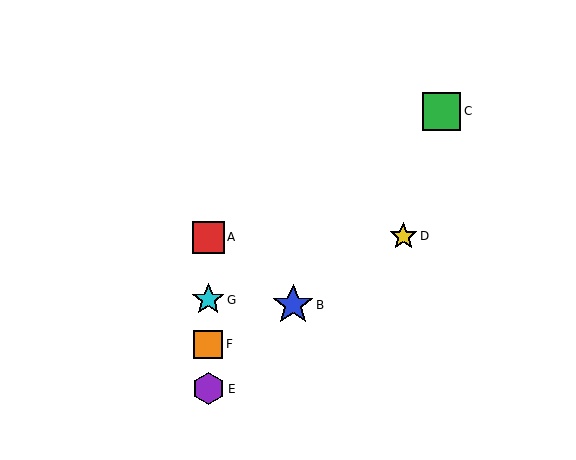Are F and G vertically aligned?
Yes, both are at x≈208.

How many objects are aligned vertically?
4 objects (A, E, F, G) are aligned vertically.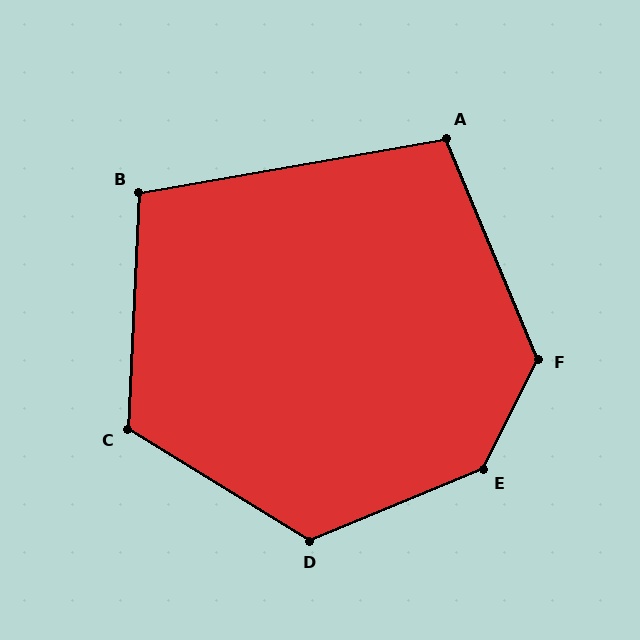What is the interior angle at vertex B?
Approximately 103 degrees (obtuse).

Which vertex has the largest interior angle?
E, at approximately 139 degrees.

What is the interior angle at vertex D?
Approximately 126 degrees (obtuse).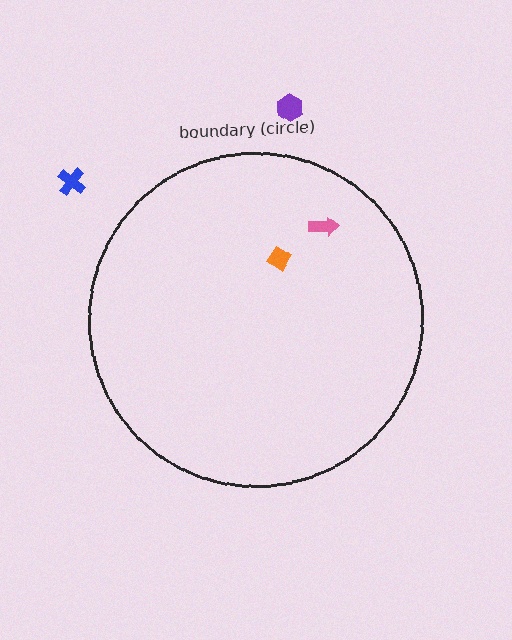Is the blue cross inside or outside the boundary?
Outside.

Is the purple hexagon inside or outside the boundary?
Outside.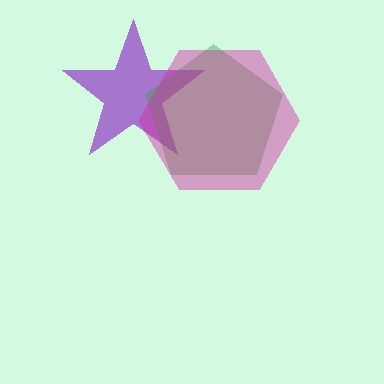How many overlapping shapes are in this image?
There are 3 overlapping shapes in the image.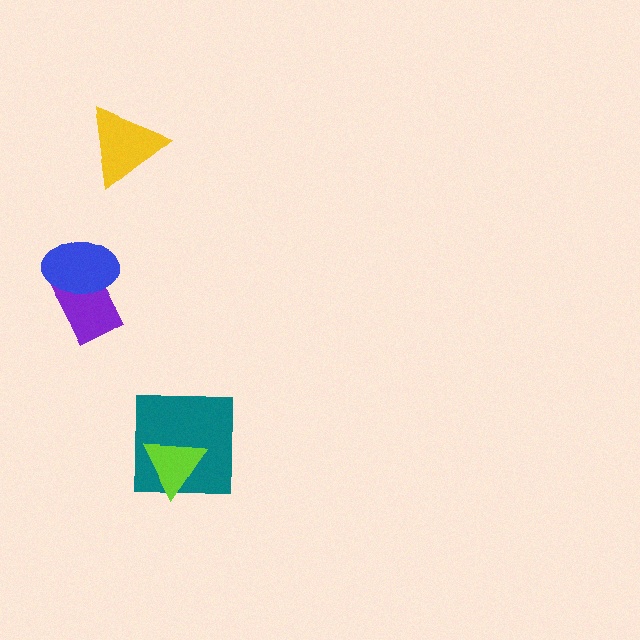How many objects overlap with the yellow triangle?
0 objects overlap with the yellow triangle.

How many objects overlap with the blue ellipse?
1 object overlaps with the blue ellipse.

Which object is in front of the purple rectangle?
The blue ellipse is in front of the purple rectangle.